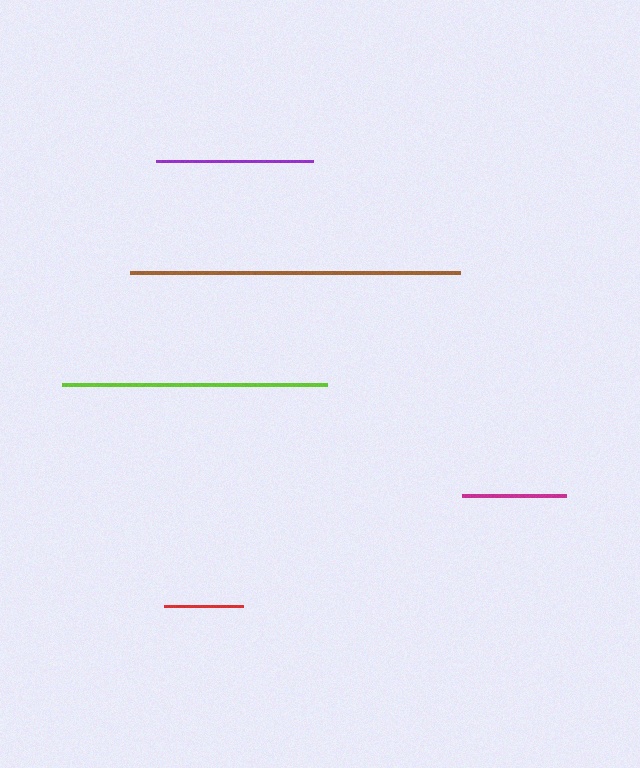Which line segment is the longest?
The brown line is the longest at approximately 330 pixels.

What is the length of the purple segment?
The purple segment is approximately 157 pixels long.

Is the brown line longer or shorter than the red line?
The brown line is longer than the red line.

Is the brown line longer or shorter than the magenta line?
The brown line is longer than the magenta line.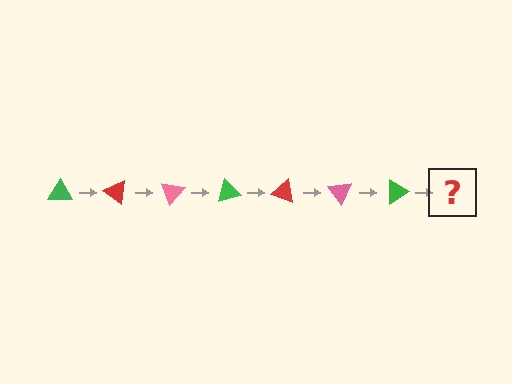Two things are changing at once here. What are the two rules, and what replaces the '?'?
The two rules are that it rotates 35 degrees each step and the color cycles through green, red, and pink. The '?' should be a red triangle, rotated 245 degrees from the start.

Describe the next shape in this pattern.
It should be a red triangle, rotated 245 degrees from the start.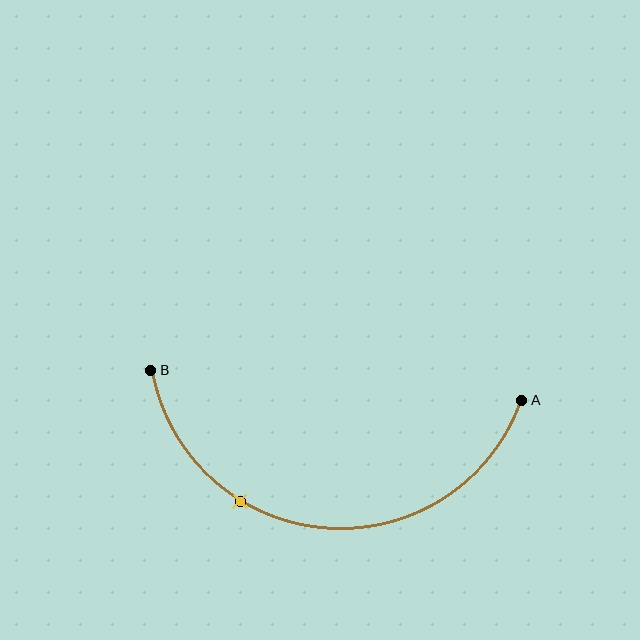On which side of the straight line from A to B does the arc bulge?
The arc bulges below the straight line connecting A and B.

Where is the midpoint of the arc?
The arc midpoint is the point on the curve farthest from the straight line joining A and B. It sits below that line.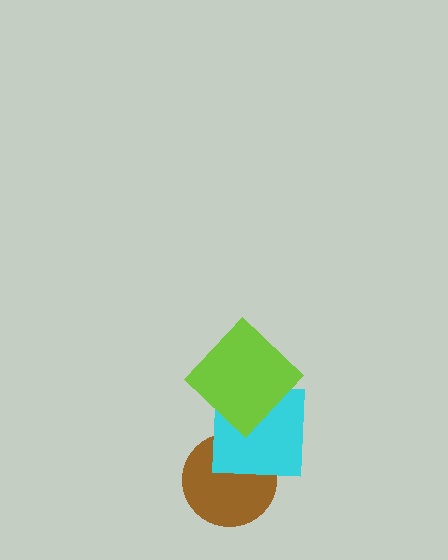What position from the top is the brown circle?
The brown circle is 3rd from the top.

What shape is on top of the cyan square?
The lime diamond is on top of the cyan square.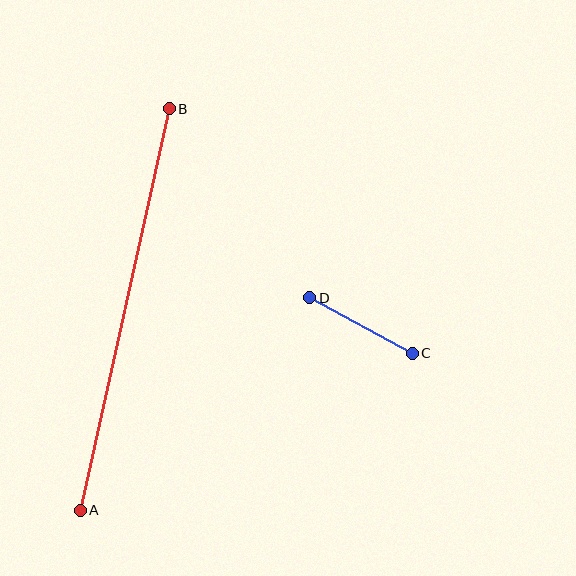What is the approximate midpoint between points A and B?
The midpoint is at approximately (125, 310) pixels.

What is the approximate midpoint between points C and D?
The midpoint is at approximately (361, 326) pixels.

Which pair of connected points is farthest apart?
Points A and B are farthest apart.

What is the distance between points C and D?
The distance is approximately 117 pixels.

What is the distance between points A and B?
The distance is approximately 412 pixels.